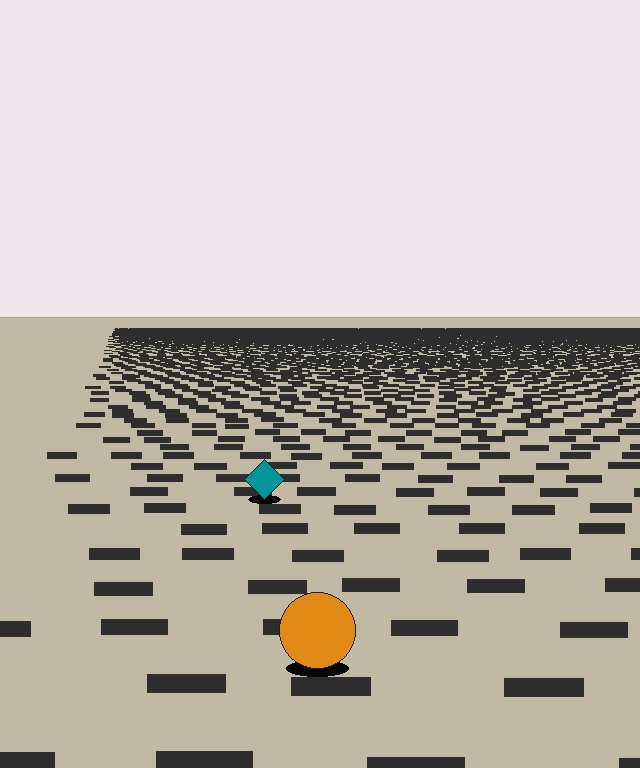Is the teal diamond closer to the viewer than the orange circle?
No. The orange circle is closer — you can tell from the texture gradient: the ground texture is coarser near it.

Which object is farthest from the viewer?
The teal diamond is farthest from the viewer. It appears smaller and the ground texture around it is denser.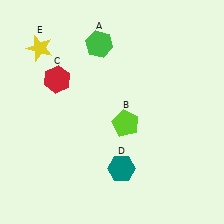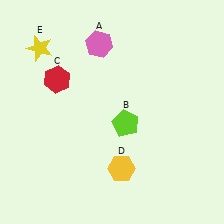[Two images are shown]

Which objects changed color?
A changed from green to pink. D changed from teal to yellow.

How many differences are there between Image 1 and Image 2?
There are 2 differences between the two images.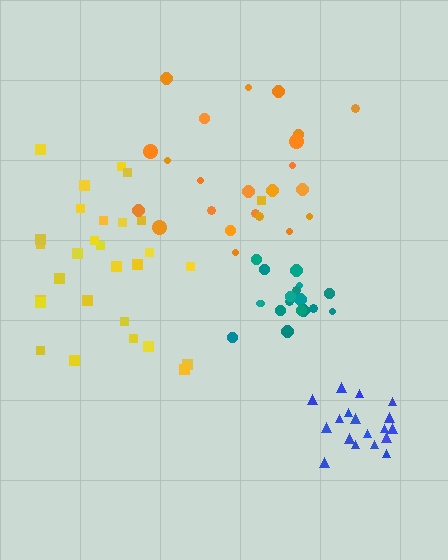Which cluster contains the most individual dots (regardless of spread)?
Yellow (29).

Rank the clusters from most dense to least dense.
teal, blue, orange, yellow.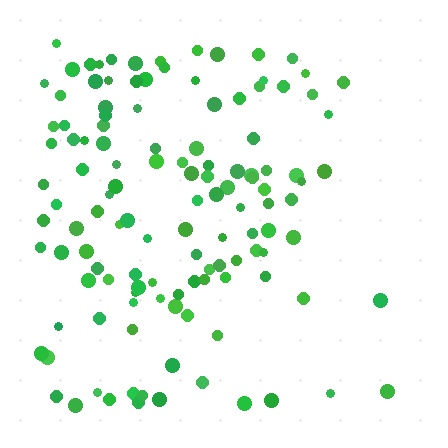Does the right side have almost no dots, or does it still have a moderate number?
Still a moderate number, just noticeably fewer than the left.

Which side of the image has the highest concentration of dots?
The left.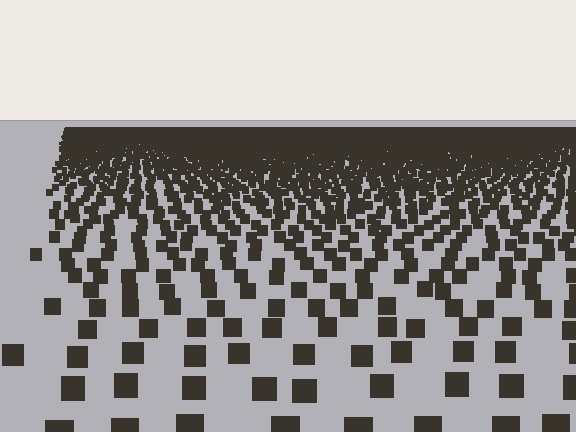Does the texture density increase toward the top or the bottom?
Density increases toward the top.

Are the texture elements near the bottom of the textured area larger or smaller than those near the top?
Larger. Near the bottom, elements are closer to the viewer and appear at a bigger on-screen size.